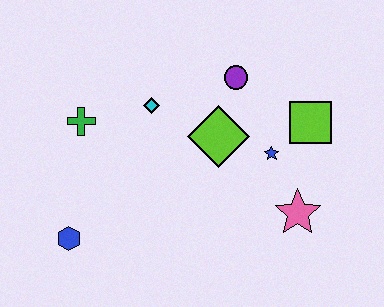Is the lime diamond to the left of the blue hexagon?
No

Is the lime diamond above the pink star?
Yes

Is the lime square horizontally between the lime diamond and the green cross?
No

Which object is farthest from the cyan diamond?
The pink star is farthest from the cyan diamond.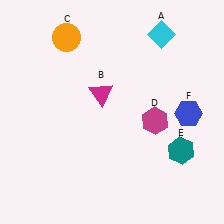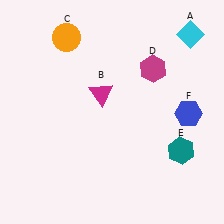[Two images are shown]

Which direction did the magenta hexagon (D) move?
The magenta hexagon (D) moved up.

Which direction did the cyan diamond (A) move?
The cyan diamond (A) moved right.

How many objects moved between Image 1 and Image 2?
2 objects moved between the two images.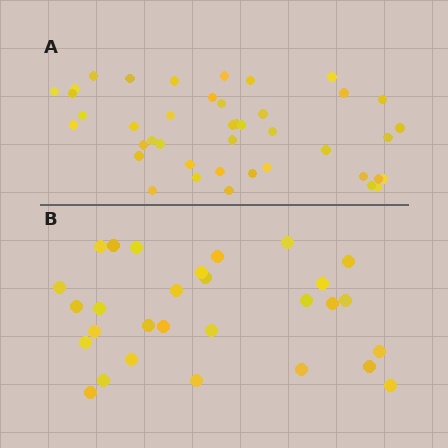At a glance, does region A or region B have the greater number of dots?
Region A (the top region) has more dots.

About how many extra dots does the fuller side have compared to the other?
Region A has approximately 15 more dots than region B.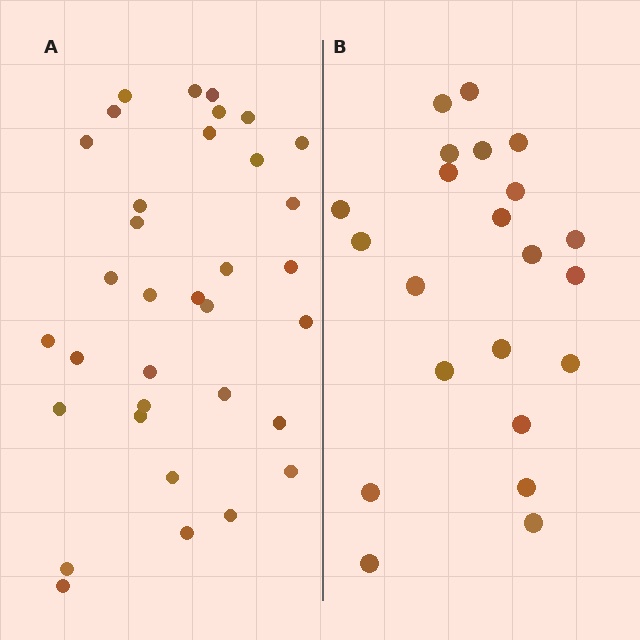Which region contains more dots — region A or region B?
Region A (the left region) has more dots.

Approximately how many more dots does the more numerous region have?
Region A has roughly 12 or so more dots than region B.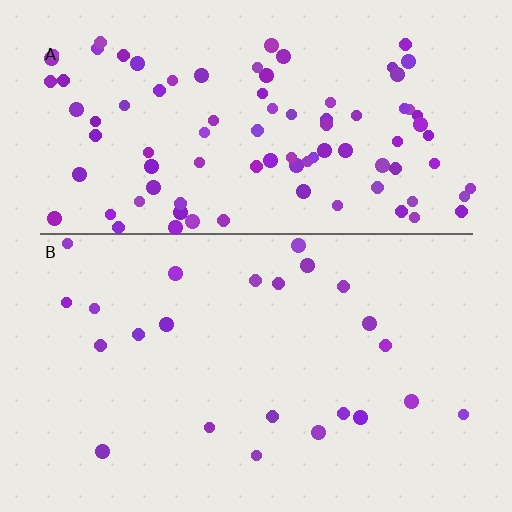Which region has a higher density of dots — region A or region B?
A (the top).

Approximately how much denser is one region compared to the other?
Approximately 3.9× — region A over region B.